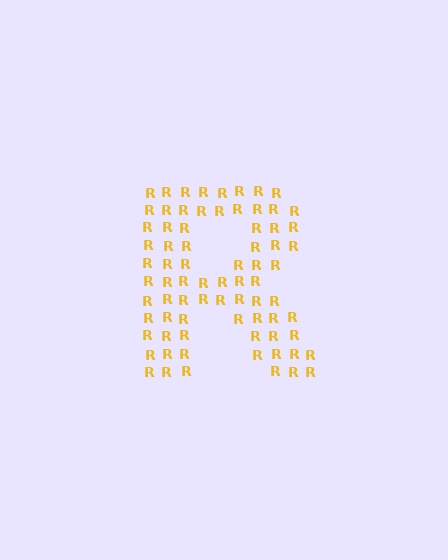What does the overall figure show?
The overall figure shows the letter R.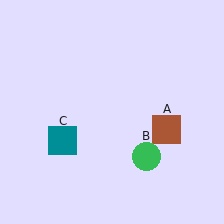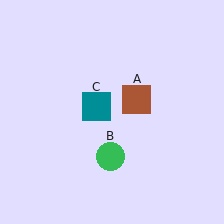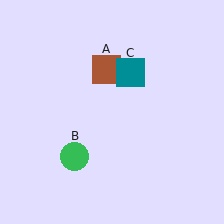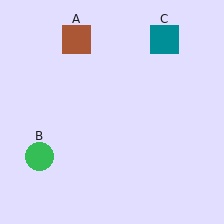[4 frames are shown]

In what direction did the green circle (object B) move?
The green circle (object B) moved left.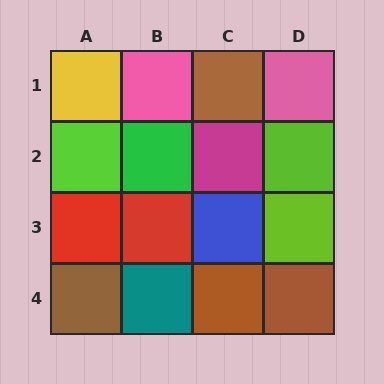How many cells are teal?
1 cell is teal.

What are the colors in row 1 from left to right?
Yellow, pink, brown, pink.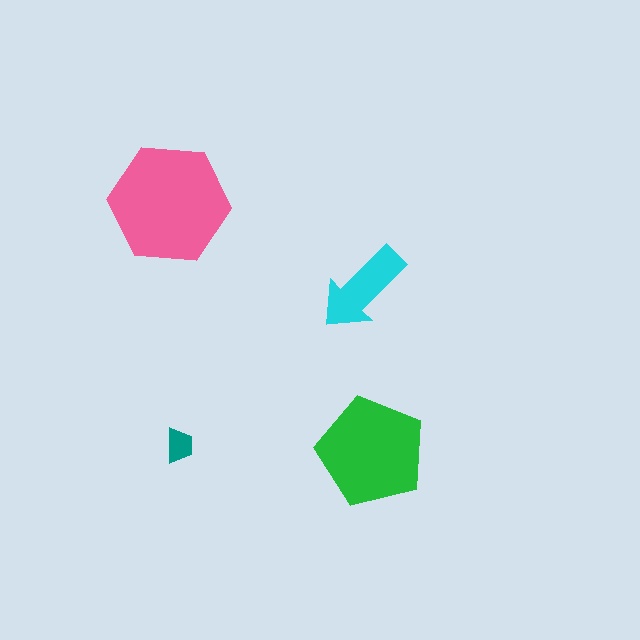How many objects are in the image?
There are 4 objects in the image.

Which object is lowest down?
The green pentagon is bottommost.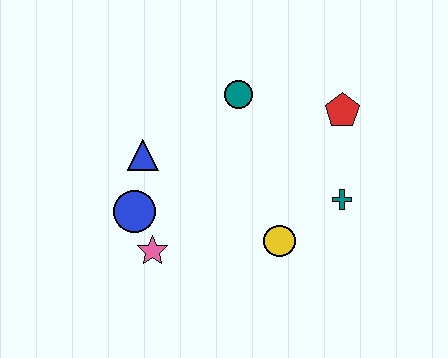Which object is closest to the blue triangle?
The blue circle is closest to the blue triangle.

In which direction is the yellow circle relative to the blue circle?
The yellow circle is to the right of the blue circle.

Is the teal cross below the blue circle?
No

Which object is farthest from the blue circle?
The red pentagon is farthest from the blue circle.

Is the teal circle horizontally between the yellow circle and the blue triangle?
Yes